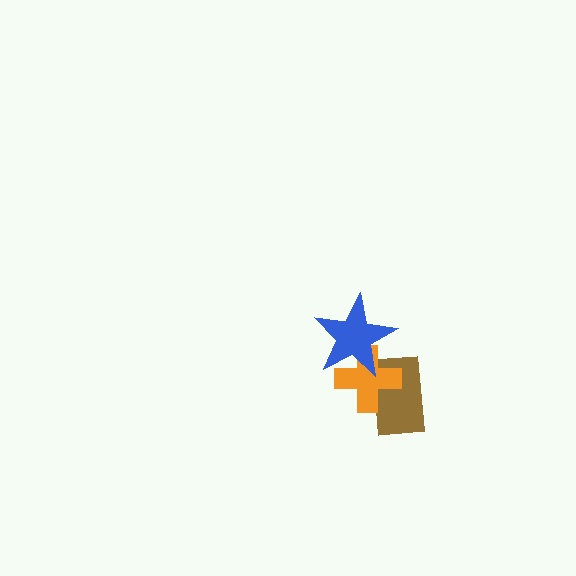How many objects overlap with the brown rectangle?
2 objects overlap with the brown rectangle.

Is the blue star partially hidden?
No, no other shape covers it.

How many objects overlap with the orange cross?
2 objects overlap with the orange cross.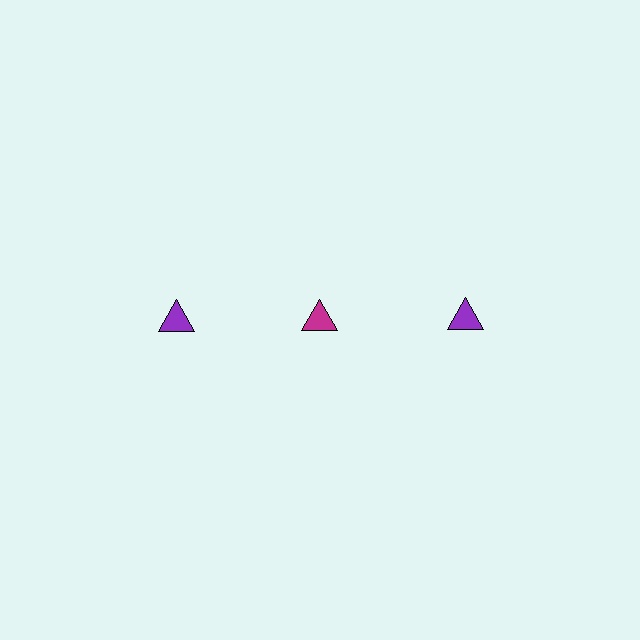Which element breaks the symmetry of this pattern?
The magenta triangle in the top row, second from left column breaks the symmetry. All other shapes are purple triangles.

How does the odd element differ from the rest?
It has a different color: magenta instead of purple.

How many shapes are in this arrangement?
There are 3 shapes arranged in a grid pattern.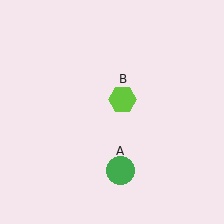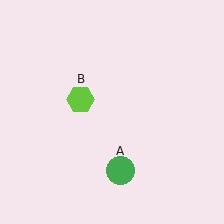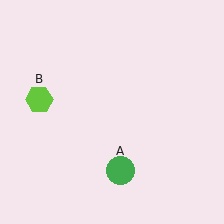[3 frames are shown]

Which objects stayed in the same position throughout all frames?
Green circle (object A) remained stationary.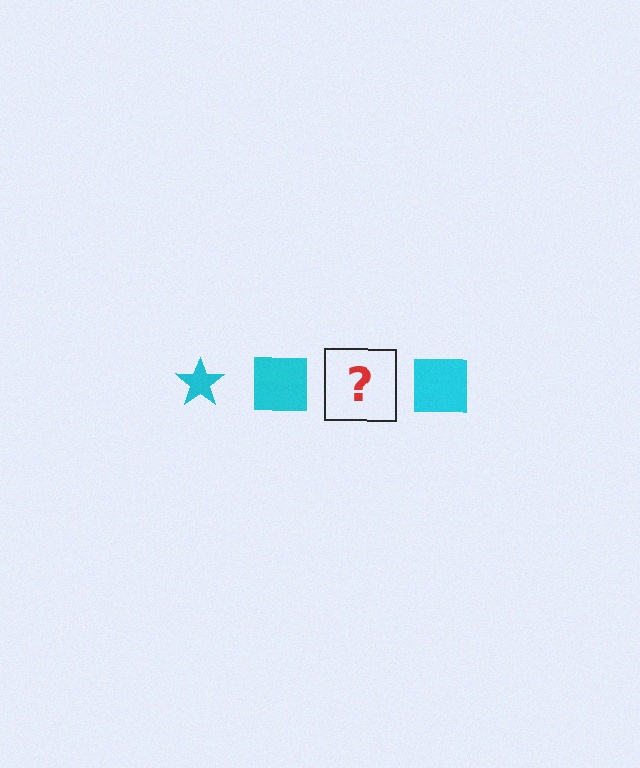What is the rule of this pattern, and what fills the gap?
The rule is that the pattern cycles through star, square shapes in cyan. The gap should be filled with a cyan star.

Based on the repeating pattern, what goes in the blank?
The blank should be a cyan star.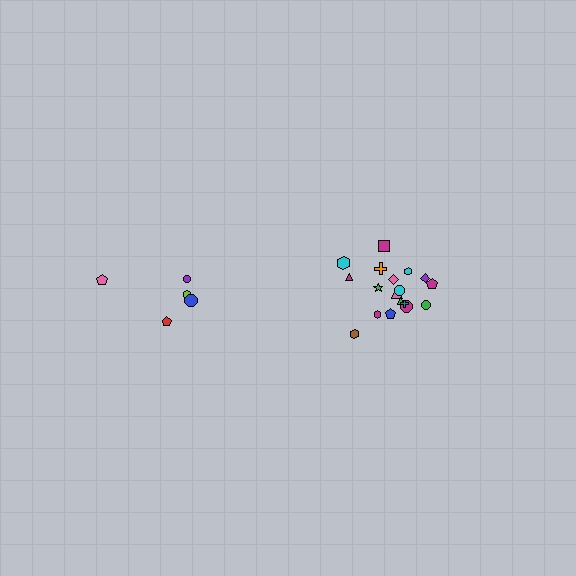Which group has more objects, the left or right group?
The right group.